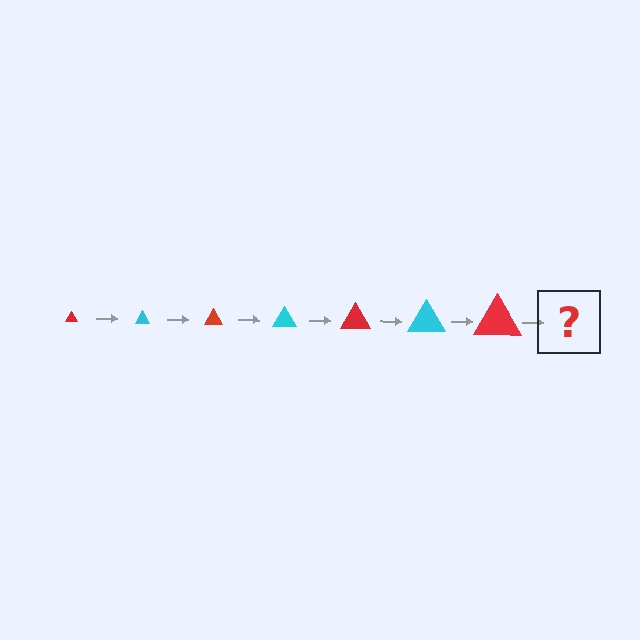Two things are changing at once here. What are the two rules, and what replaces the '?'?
The two rules are that the triangle grows larger each step and the color cycles through red and cyan. The '?' should be a cyan triangle, larger than the previous one.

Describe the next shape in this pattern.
It should be a cyan triangle, larger than the previous one.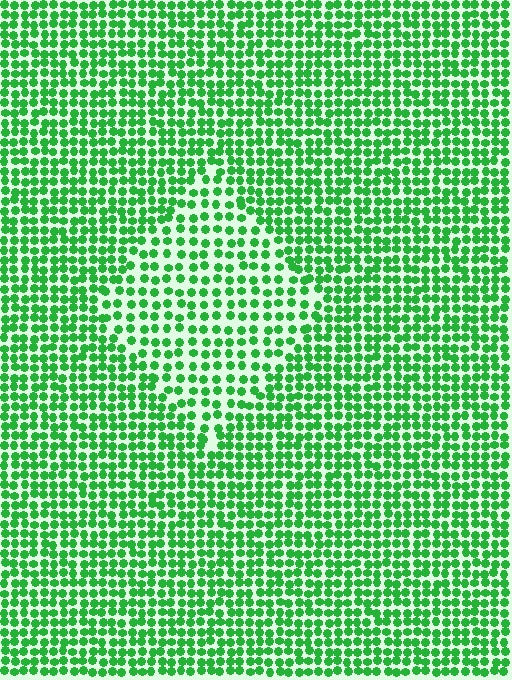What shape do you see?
I see a diamond.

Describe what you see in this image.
The image contains small green elements arranged at two different densities. A diamond-shaped region is visible where the elements are less densely packed than the surrounding area.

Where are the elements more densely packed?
The elements are more densely packed outside the diamond boundary.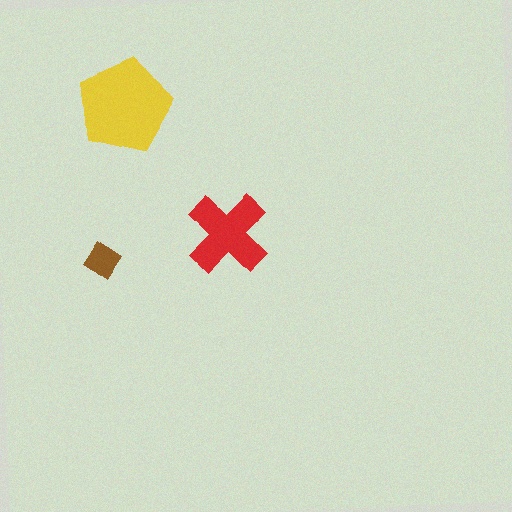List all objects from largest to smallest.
The yellow pentagon, the red cross, the brown diamond.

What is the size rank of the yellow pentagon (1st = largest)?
1st.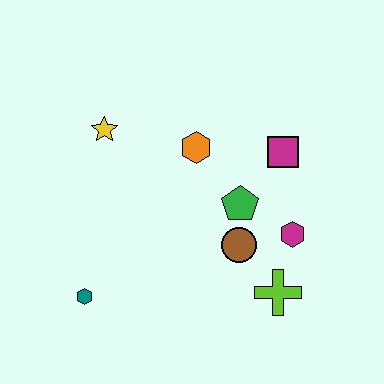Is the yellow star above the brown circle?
Yes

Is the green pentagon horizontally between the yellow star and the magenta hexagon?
Yes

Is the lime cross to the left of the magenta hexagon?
Yes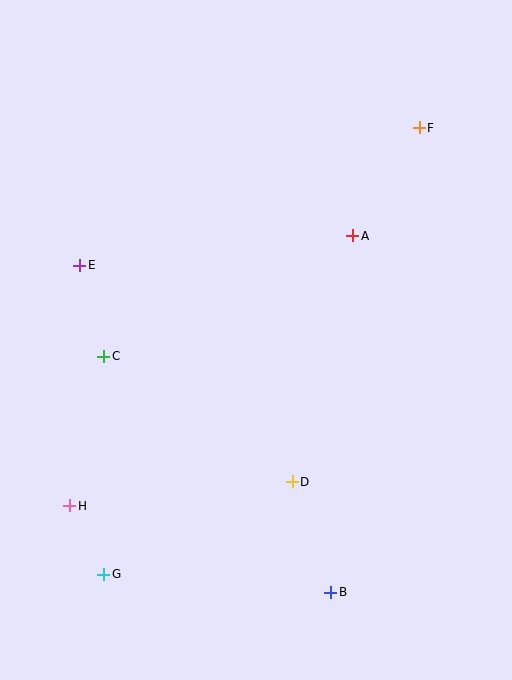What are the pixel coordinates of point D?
Point D is at (292, 482).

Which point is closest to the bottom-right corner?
Point B is closest to the bottom-right corner.